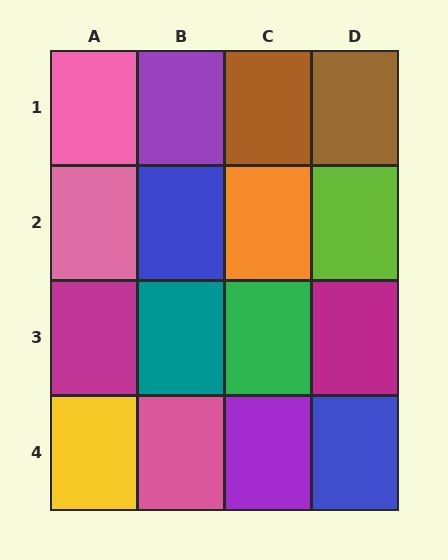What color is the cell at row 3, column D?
Magenta.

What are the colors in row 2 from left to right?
Pink, blue, orange, lime.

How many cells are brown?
2 cells are brown.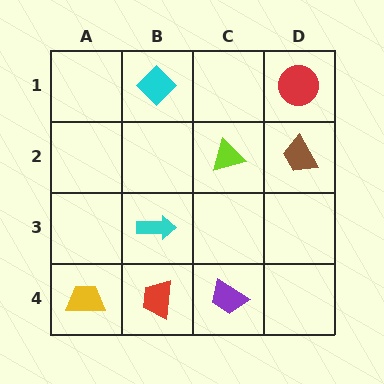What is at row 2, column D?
A brown trapezoid.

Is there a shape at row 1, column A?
No, that cell is empty.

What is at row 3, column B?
A cyan arrow.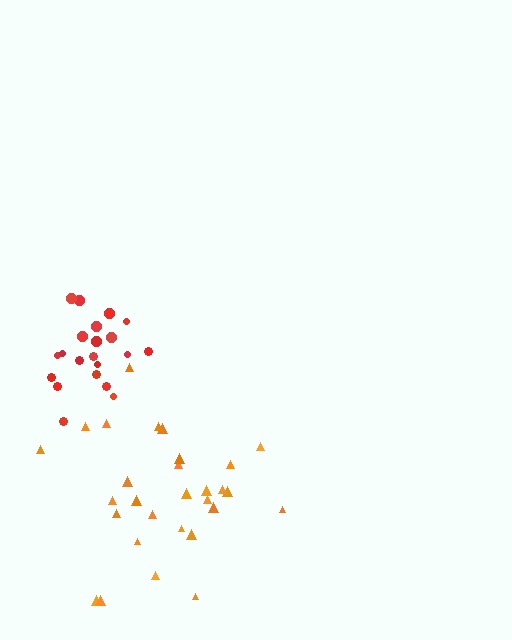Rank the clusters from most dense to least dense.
red, orange.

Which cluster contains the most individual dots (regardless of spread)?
Orange (29).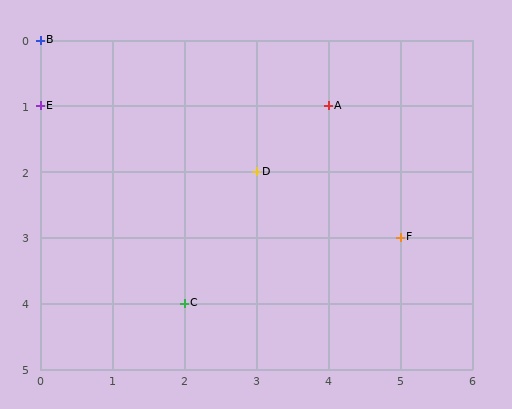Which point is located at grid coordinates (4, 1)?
Point A is at (4, 1).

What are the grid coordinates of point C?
Point C is at grid coordinates (2, 4).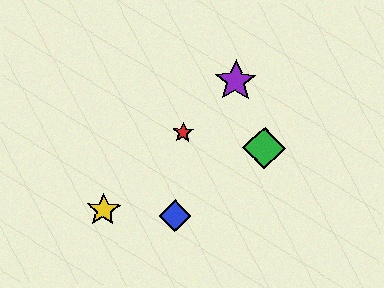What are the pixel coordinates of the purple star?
The purple star is at (236, 81).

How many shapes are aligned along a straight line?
3 shapes (the red star, the yellow star, the purple star) are aligned along a straight line.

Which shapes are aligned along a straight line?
The red star, the yellow star, the purple star are aligned along a straight line.